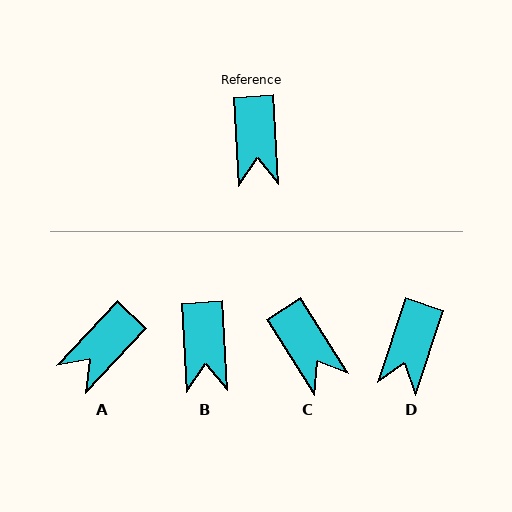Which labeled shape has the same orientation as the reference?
B.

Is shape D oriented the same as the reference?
No, it is off by about 21 degrees.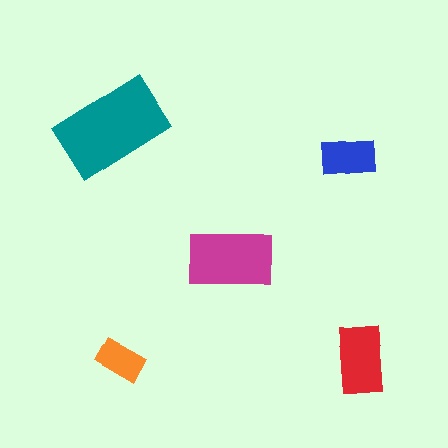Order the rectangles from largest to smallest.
the teal one, the magenta one, the red one, the blue one, the orange one.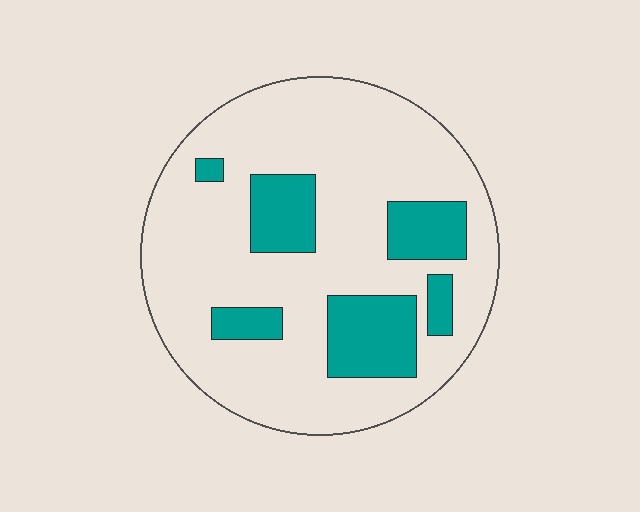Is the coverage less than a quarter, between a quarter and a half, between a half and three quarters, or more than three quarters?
Less than a quarter.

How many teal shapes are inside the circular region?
6.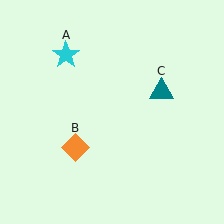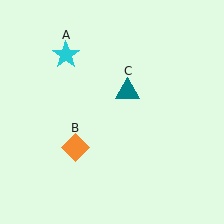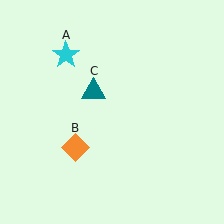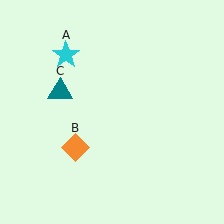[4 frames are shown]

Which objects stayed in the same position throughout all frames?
Cyan star (object A) and orange diamond (object B) remained stationary.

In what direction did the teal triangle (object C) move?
The teal triangle (object C) moved left.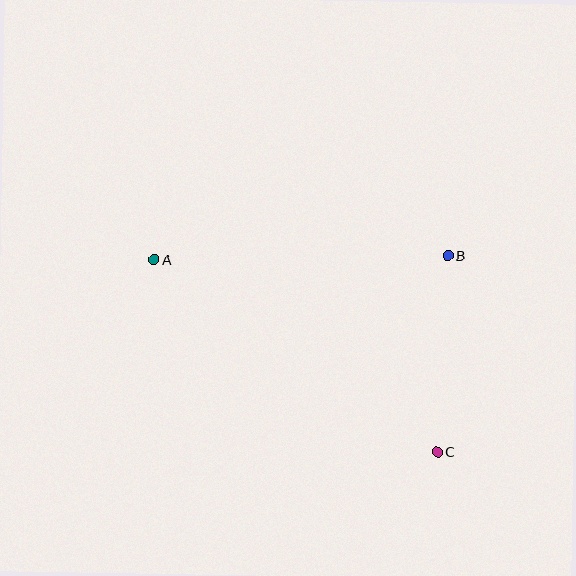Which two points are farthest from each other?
Points A and C are farthest from each other.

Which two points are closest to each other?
Points B and C are closest to each other.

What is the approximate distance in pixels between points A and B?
The distance between A and B is approximately 294 pixels.